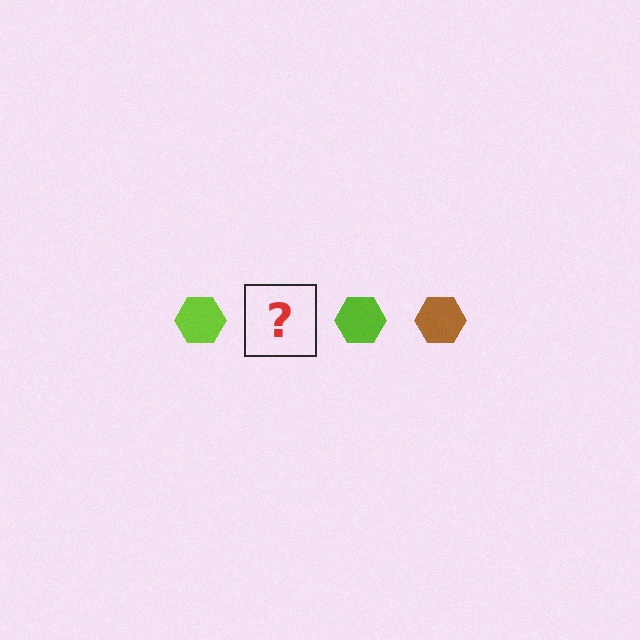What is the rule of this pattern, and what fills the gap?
The rule is that the pattern cycles through lime, brown hexagons. The gap should be filled with a brown hexagon.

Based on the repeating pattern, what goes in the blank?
The blank should be a brown hexagon.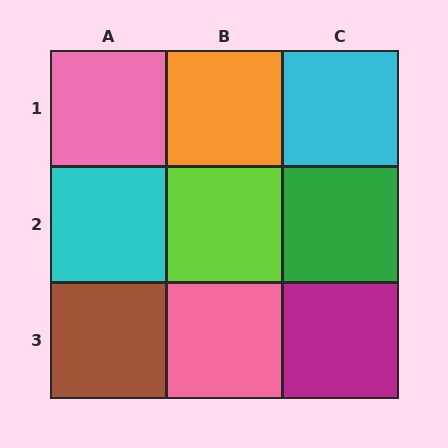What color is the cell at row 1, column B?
Orange.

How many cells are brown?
1 cell is brown.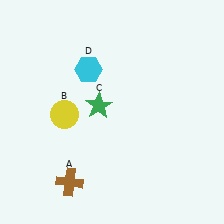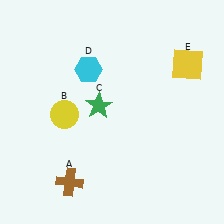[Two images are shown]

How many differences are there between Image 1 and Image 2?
There is 1 difference between the two images.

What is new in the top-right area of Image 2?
A yellow square (E) was added in the top-right area of Image 2.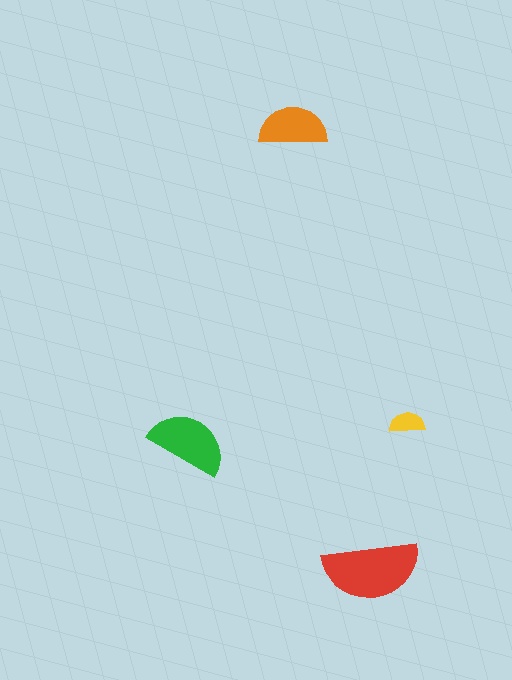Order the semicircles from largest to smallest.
the red one, the green one, the orange one, the yellow one.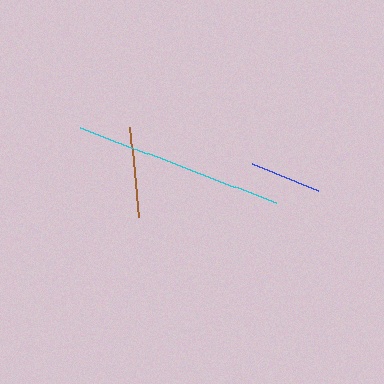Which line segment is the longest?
The cyan line is the longest at approximately 210 pixels.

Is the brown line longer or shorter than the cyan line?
The cyan line is longer than the brown line.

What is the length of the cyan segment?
The cyan segment is approximately 210 pixels long.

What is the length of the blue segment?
The blue segment is approximately 72 pixels long.